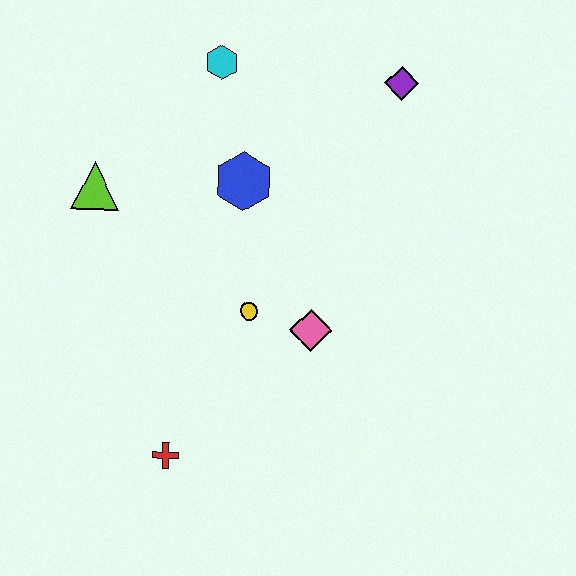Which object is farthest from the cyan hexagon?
The red cross is farthest from the cyan hexagon.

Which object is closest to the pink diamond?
The yellow circle is closest to the pink diamond.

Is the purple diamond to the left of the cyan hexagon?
No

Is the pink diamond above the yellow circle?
No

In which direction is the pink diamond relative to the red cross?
The pink diamond is to the right of the red cross.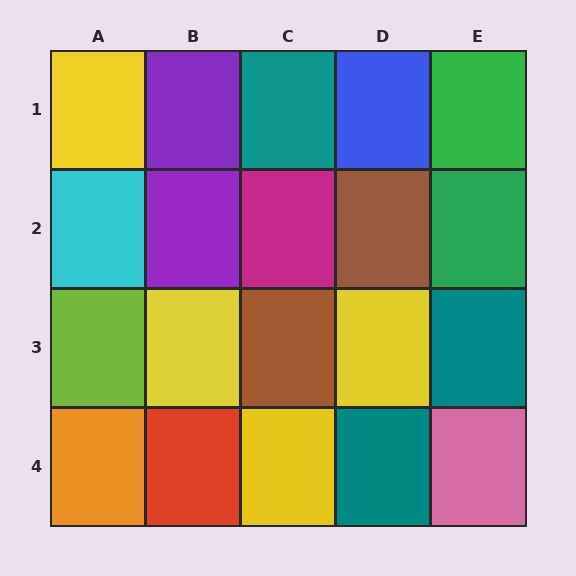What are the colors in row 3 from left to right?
Lime, yellow, brown, yellow, teal.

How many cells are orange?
1 cell is orange.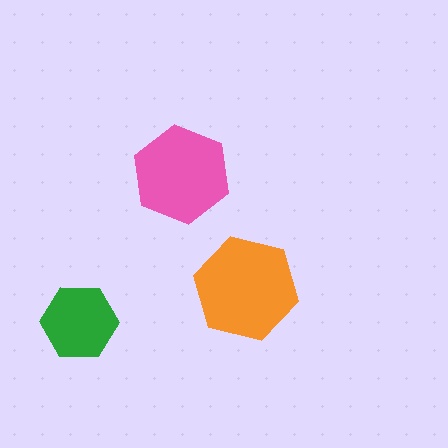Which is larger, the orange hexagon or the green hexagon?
The orange one.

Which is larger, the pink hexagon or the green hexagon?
The pink one.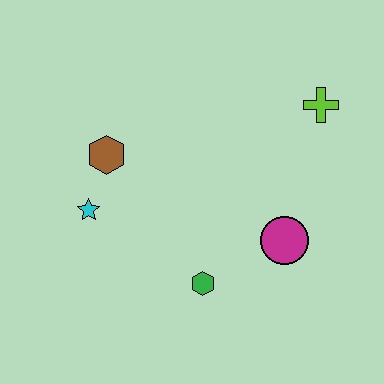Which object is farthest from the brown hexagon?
The lime cross is farthest from the brown hexagon.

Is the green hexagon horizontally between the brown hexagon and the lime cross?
Yes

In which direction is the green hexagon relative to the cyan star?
The green hexagon is to the right of the cyan star.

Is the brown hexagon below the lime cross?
Yes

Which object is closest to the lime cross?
The magenta circle is closest to the lime cross.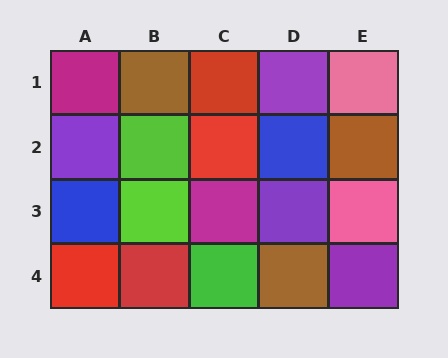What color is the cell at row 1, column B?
Brown.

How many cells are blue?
2 cells are blue.